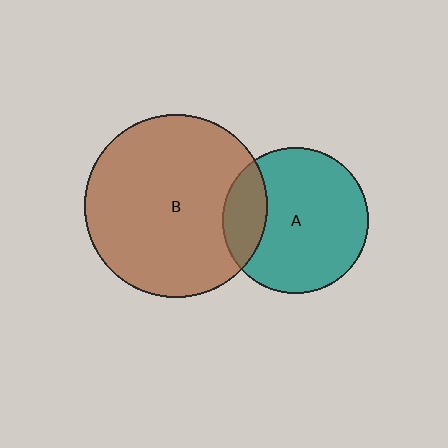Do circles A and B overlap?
Yes.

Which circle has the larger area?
Circle B (brown).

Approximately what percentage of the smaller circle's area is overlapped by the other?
Approximately 20%.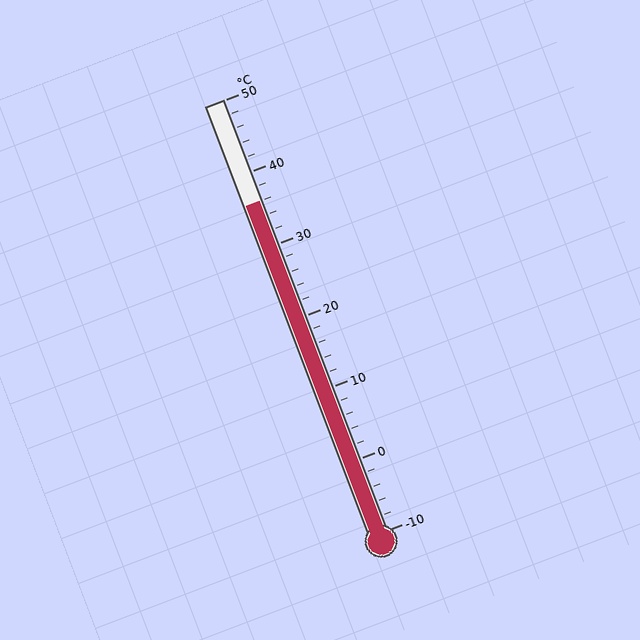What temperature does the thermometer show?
The thermometer shows approximately 36°C.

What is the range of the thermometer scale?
The thermometer scale ranges from -10°C to 50°C.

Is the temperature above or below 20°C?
The temperature is above 20°C.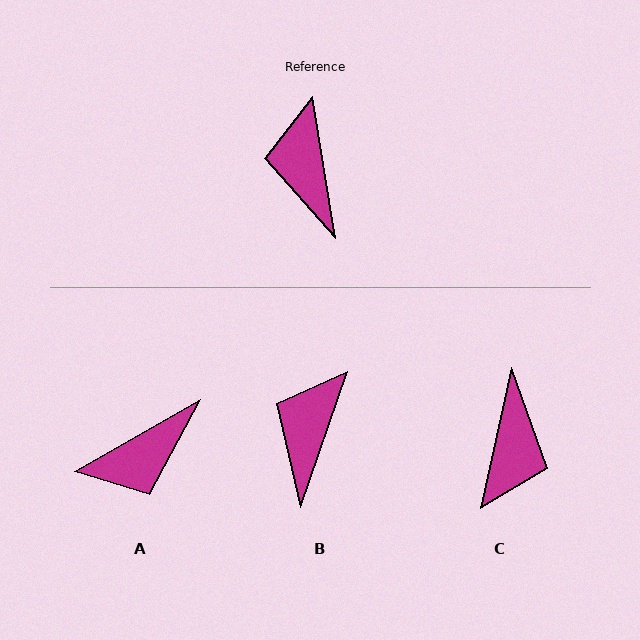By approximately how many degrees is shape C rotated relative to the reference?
Approximately 158 degrees counter-clockwise.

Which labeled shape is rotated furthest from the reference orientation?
C, about 158 degrees away.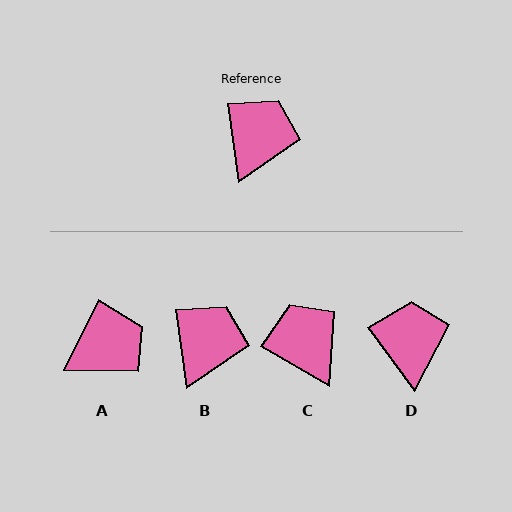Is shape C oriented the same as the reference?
No, it is off by about 52 degrees.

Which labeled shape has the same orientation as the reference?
B.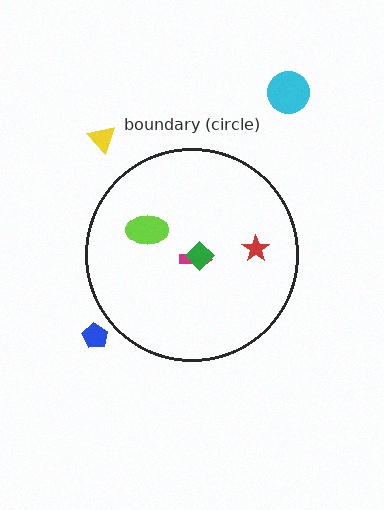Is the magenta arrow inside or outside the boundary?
Inside.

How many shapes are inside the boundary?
4 inside, 3 outside.